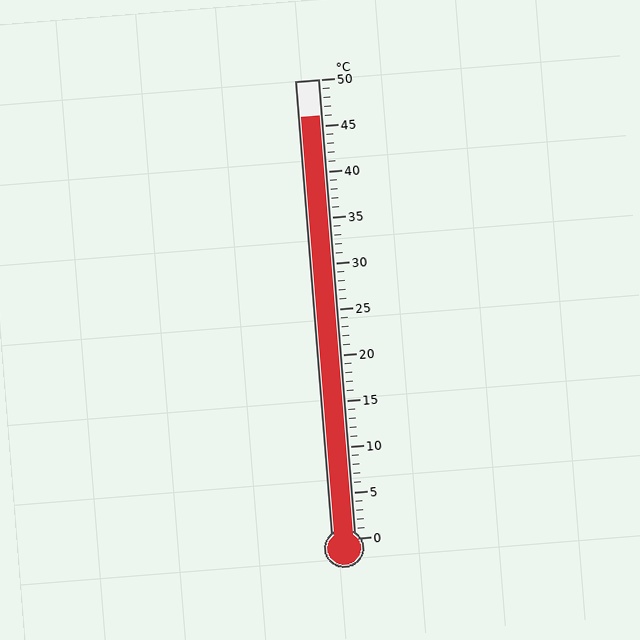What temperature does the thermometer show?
The thermometer shows approximately 46°C.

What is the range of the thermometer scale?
The thermometer scale ranges from 0°C to 50°C.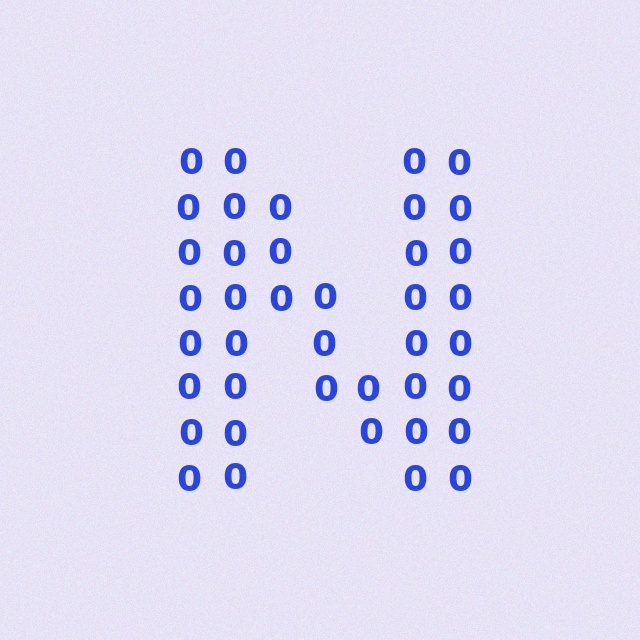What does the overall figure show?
The overall figure shows the letter N.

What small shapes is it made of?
It is made of small digit 0's.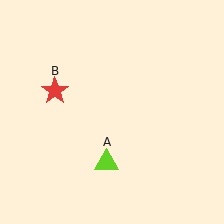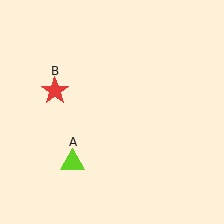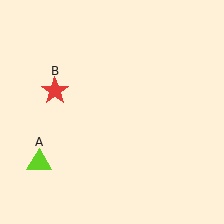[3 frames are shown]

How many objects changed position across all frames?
1 object changed position: lime triangle (object A).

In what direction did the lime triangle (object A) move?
The lime triangle (object A) moved left.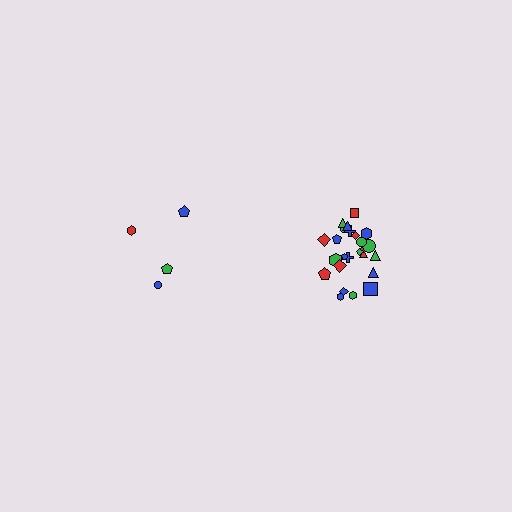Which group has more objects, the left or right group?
The right group.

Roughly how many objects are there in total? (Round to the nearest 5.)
Roughly 30 objects in total.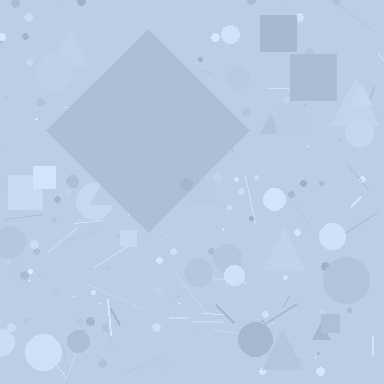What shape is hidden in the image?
A diamond is hidden in the image.